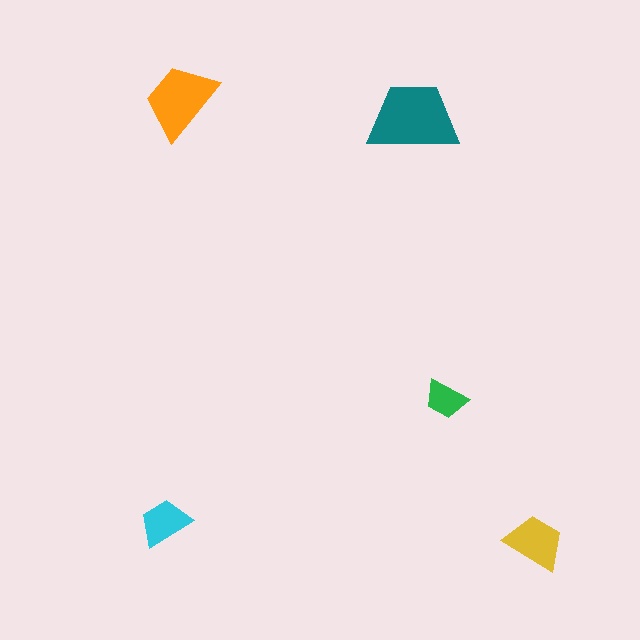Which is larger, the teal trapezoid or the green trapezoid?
The teal one.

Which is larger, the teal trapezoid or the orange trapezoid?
The teal one.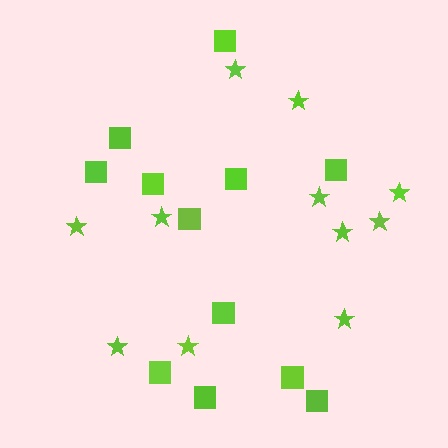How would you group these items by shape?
There are 2 groups: one group of squares (12) and one group of stars (11).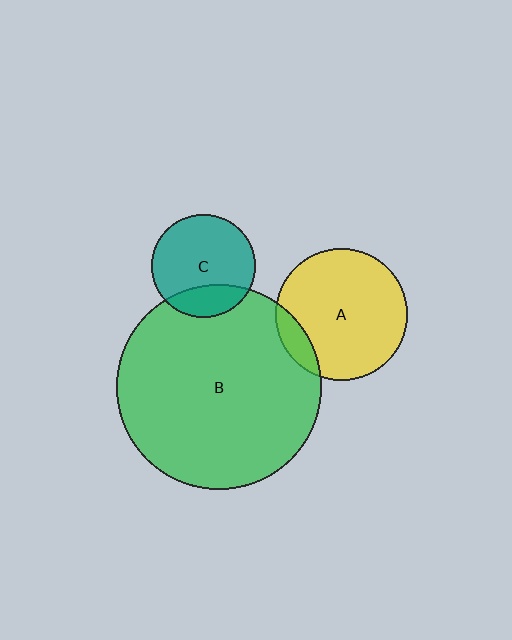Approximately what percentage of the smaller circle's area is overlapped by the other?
Approximately 25%.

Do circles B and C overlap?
Yes.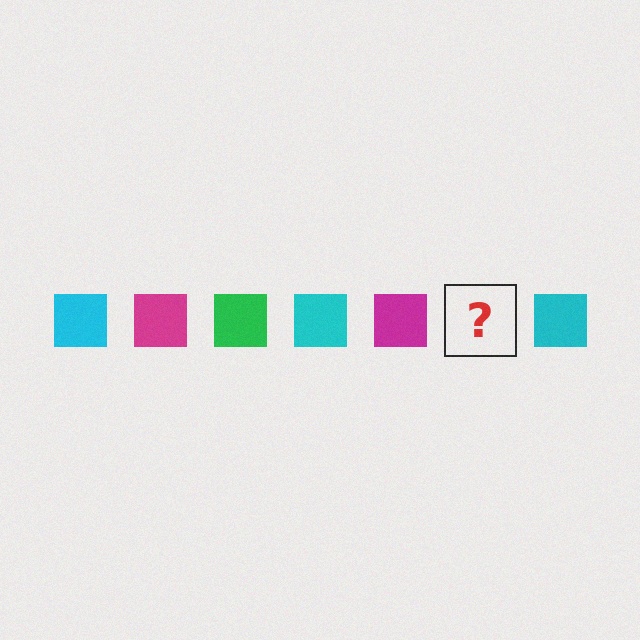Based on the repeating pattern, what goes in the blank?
The blank should be a green square.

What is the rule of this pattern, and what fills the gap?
The rule is that the pattern cycles through cyan, magenta, green squares. The gap should be filled with a green square.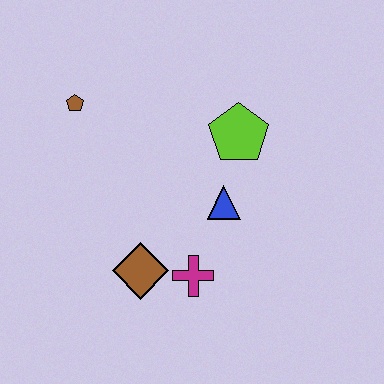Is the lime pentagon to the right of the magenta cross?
Yes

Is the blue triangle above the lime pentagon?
No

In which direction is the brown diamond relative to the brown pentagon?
The brown diamond is below the brown pentagon.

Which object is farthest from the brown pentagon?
The magenta cross is farthest from the brown pentagon.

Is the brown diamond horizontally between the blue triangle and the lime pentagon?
No